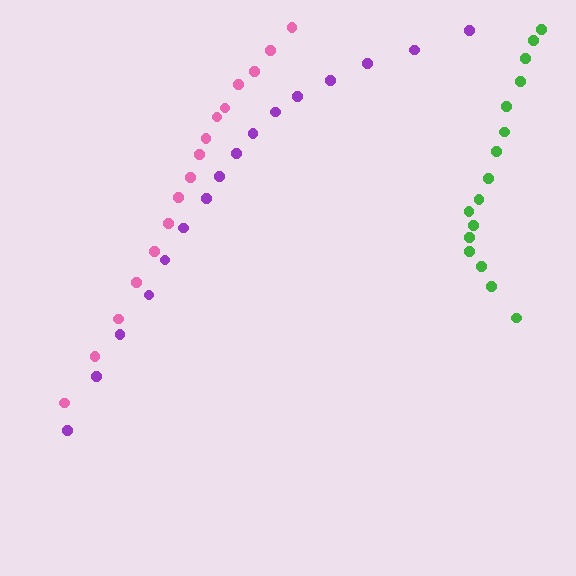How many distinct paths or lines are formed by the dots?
There are 3 distinct paths.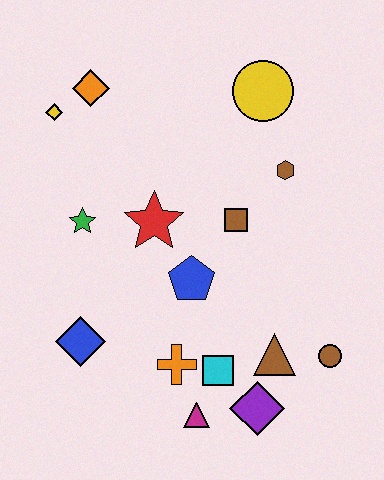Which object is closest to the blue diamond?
The orange cross is closest to the blue diamond.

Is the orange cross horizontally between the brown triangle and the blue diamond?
Yes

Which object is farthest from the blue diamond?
The yellow circle is farthest from the blue diamond.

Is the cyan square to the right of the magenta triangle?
Yes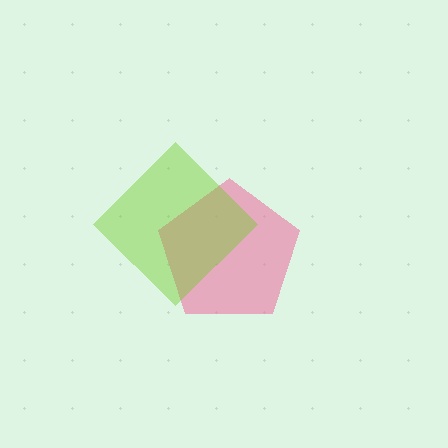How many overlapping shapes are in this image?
There are 2 overlapping shapes in the image.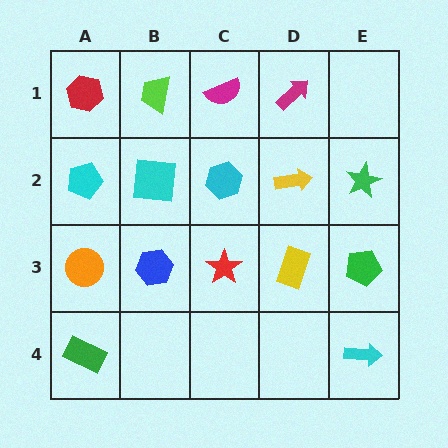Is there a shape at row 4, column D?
No, that cell is empty.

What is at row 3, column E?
A green pentagon.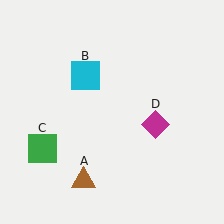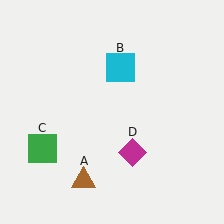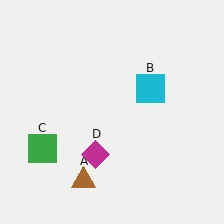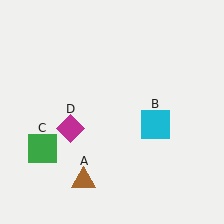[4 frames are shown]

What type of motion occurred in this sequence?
The cyan square (object B), magenta diamond (object D) rotated clockwise around the center of the scene.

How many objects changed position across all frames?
2 objects changed position: cyan square (object B), magenta diamond (object D).